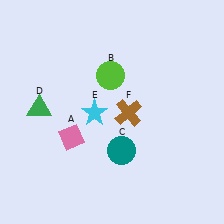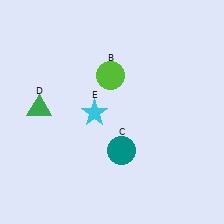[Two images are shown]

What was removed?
The pink diamond (A), the brown cross (F) were removed in Image 2.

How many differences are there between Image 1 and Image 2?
There are 2 differences between the two images.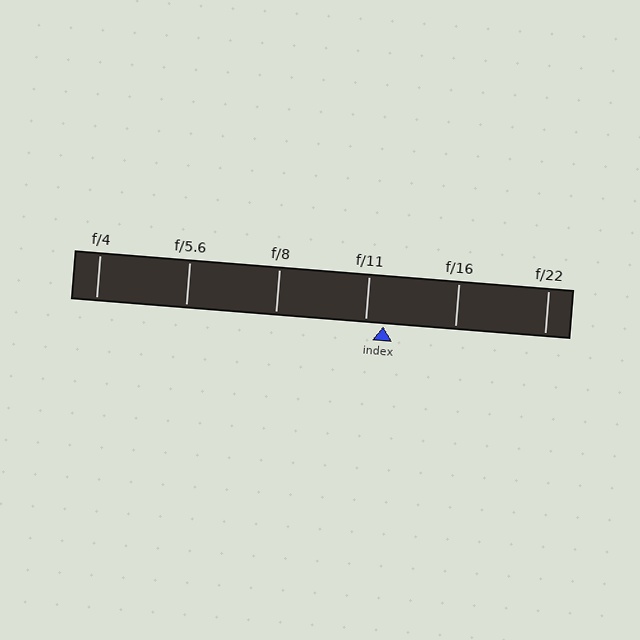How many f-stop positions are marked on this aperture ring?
There are 6 f-stop positions marked.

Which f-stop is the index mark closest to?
The index mark is closest to f/11.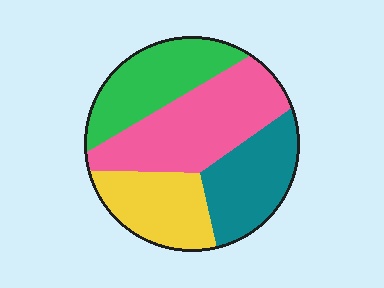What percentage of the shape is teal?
Teal takes up about one fifth (1/5) of the shape.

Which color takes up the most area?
Pink, at roughly 35%.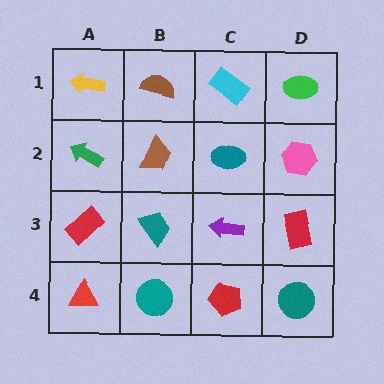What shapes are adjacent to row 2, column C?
A cyan rectangle (row 1, column C), a purple arrow (row 3, column C), a brown trapezoid (row 2, column B), a pink hexagon (row 2, column D).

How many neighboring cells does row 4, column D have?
2.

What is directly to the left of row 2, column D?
A teal ellipse.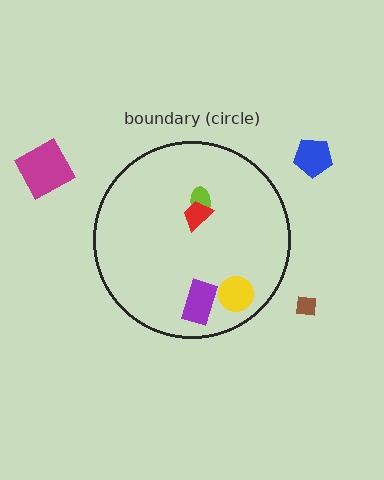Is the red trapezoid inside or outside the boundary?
Inside.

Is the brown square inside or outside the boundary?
Outside.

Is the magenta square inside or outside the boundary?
Outside.